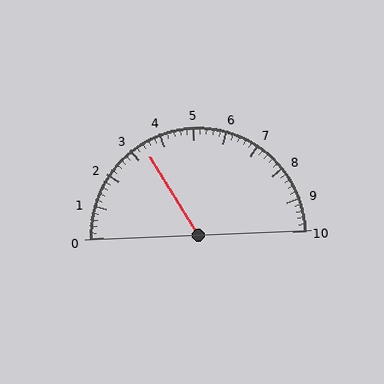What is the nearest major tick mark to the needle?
The nearest major tick mark is 3.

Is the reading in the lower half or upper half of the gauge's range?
The reading is in the lower half of the range (0 to 10).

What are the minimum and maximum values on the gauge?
The gauge ranges from 0 to 10.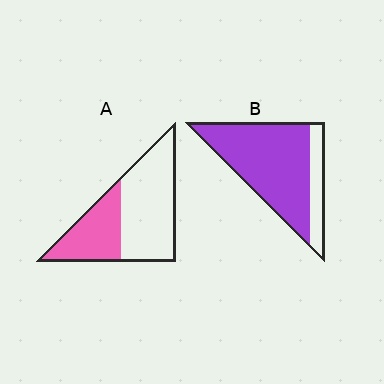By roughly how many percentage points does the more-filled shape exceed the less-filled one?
By roughly 45 percentage points (B over A).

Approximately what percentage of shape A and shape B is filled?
A is approximately 35% and B is approximately 80%.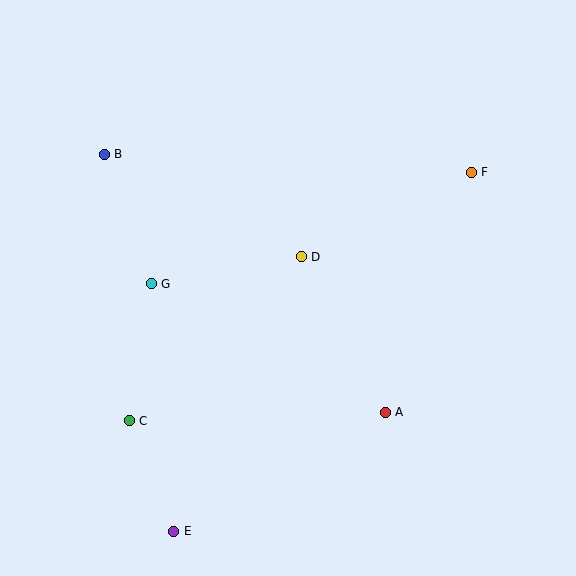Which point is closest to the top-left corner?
Point B is closest to the top-left corner.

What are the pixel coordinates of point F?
Point F is at (471, 172).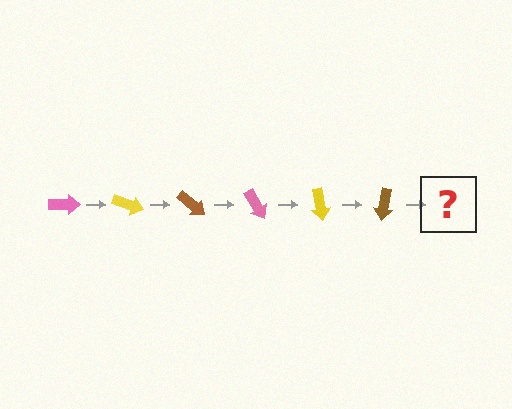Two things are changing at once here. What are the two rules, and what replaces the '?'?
The two rules are that it rotates 20 degrees each step and the color cycles through pink, yellow, and brown. The '?' should be a pink arrow, rotated 120 degrees from the start.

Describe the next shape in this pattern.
It should be a pink arrow, rotated 120 degrees from the start.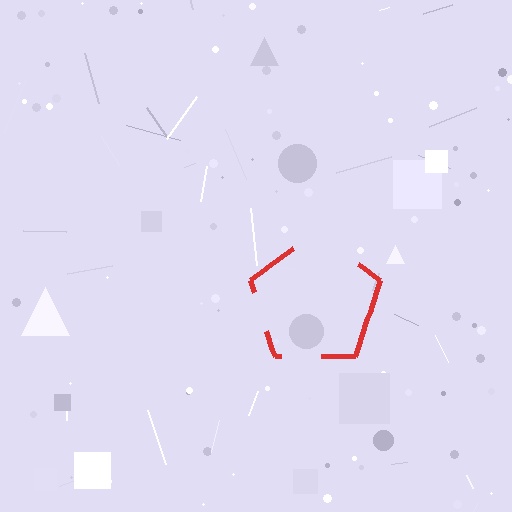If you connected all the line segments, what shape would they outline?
They would outline a pentagon.